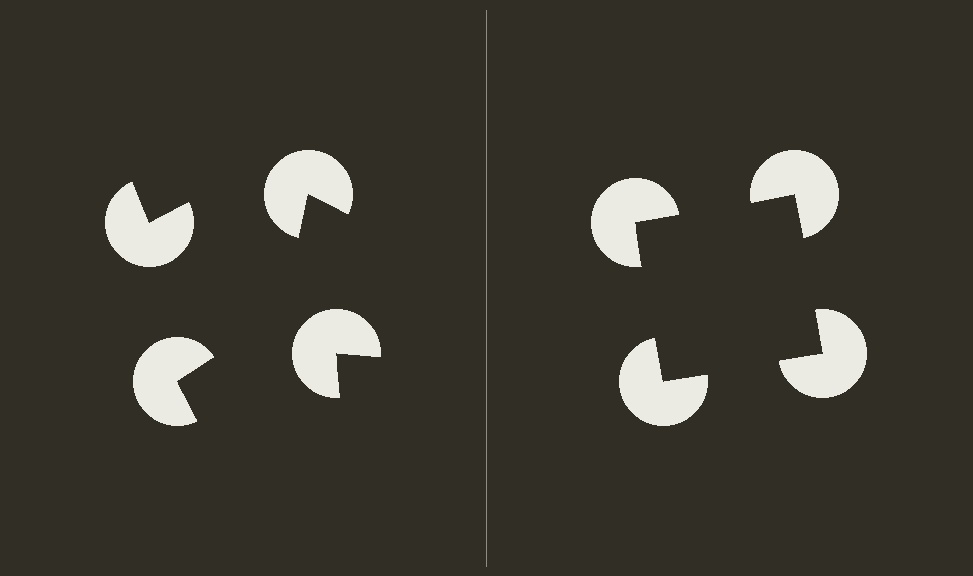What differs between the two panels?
The pac-man discs are positioned identically on both sides; only the wedge orientations differ. On the right they align to a square; on the left they are misaligned.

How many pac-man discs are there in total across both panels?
8 — 4 on each side.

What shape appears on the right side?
An illusory square.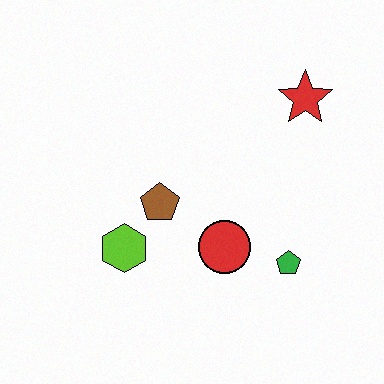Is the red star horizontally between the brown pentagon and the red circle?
No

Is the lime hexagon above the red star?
No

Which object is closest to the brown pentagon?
The lime hexagon is closest to the brown pentagon.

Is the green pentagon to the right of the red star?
No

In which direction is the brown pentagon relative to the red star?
The brown pentagon is to the left of the red star.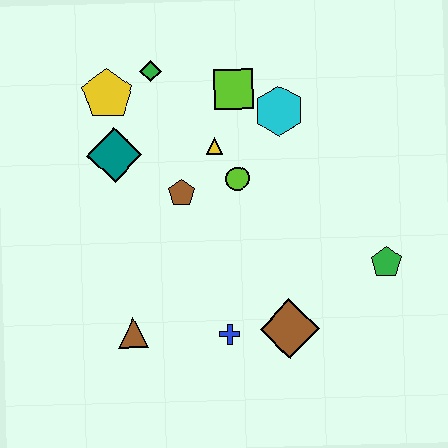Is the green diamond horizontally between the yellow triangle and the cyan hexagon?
No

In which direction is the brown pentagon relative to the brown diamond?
The brown pentagon is above the brown diamond.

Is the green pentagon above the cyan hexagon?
No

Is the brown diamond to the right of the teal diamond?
Yes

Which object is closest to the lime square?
The cyan hexagon is closest to the lime square.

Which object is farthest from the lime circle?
The brown triangle is farthest from the lime circle.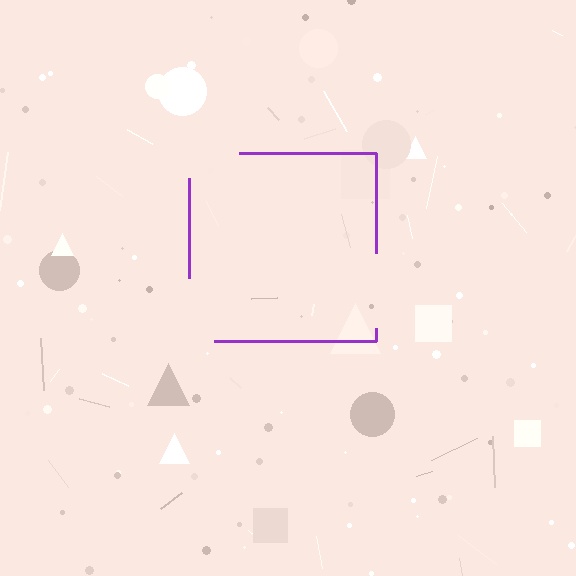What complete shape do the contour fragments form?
The contour fragments form a square.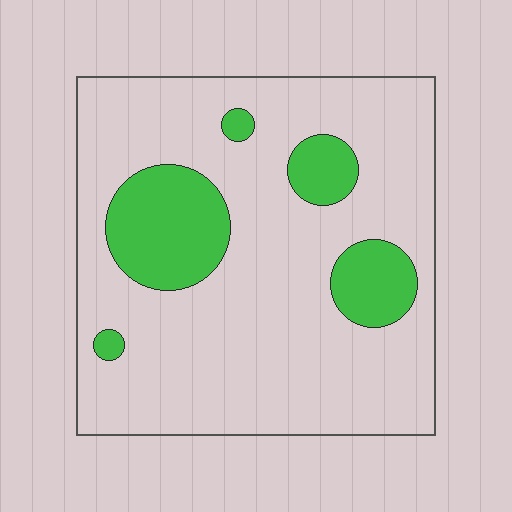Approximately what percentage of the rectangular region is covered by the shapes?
Approximately 20%.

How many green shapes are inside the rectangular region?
5.